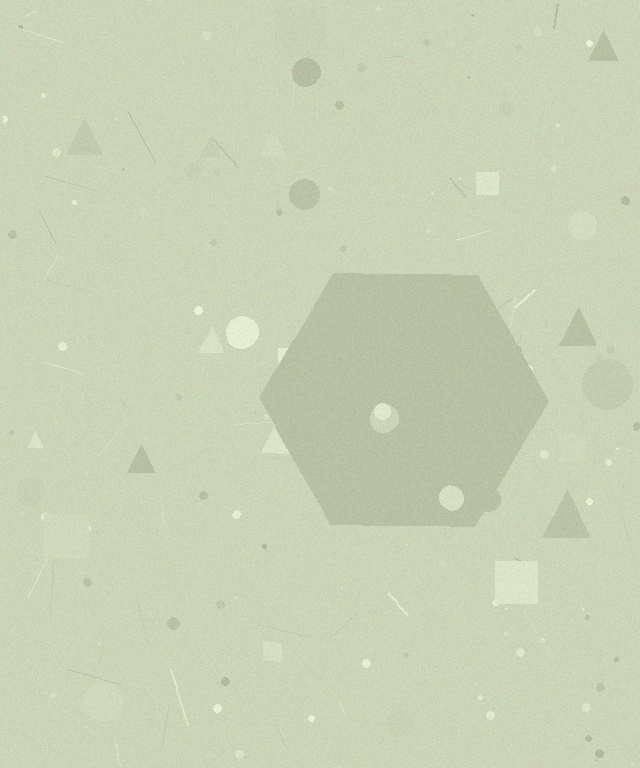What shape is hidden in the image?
A hexagon is hidden in the image.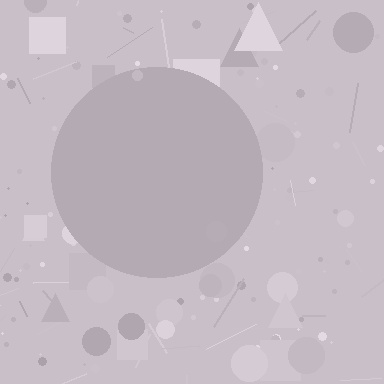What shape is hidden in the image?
A circle is hidden in the image.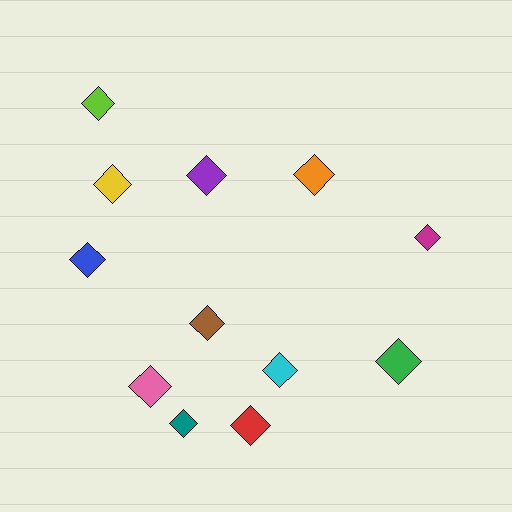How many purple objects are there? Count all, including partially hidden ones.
There is 1 purple object.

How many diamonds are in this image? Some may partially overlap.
There are 12 diamonds.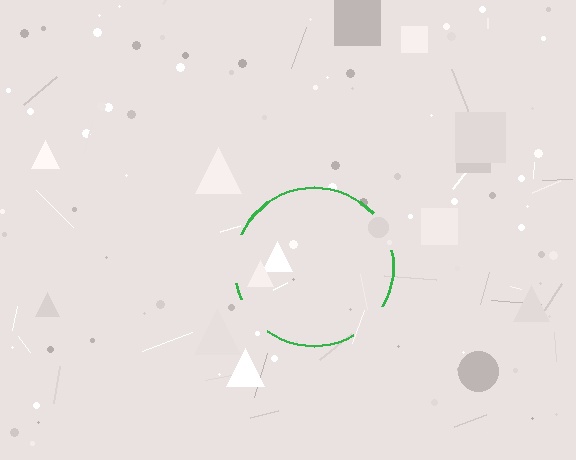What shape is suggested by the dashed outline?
The dashed outline suggests a circle.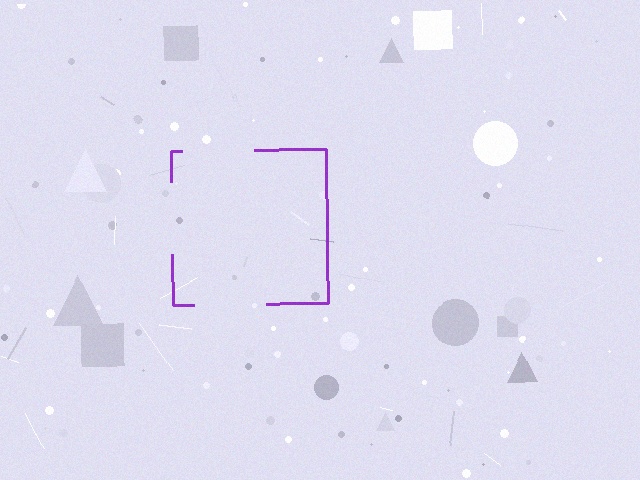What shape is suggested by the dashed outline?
The dashed outline suggests a square.